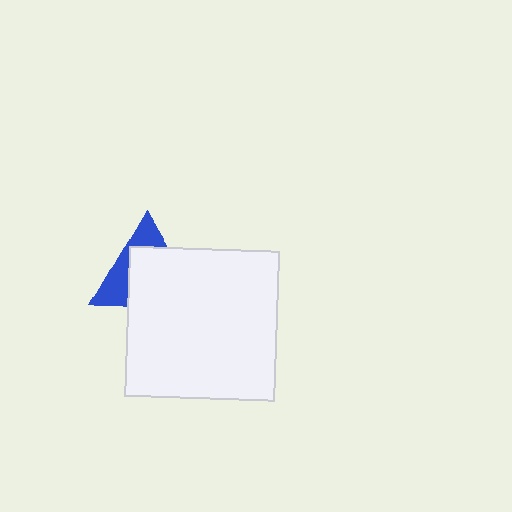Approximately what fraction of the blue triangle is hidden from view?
Roughly 62% of the blue triangle is hidden behind the white square.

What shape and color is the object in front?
The object in front is a white square.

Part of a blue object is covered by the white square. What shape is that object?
It is a triangle.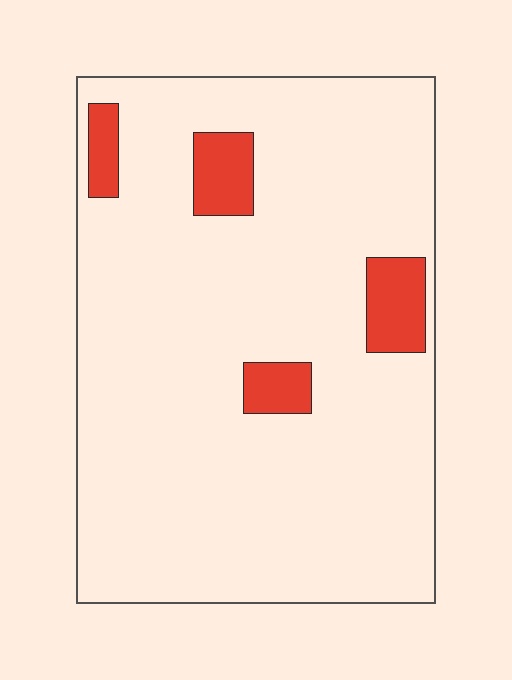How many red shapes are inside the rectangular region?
4.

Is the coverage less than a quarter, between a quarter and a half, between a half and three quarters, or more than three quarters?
Less than a quarter.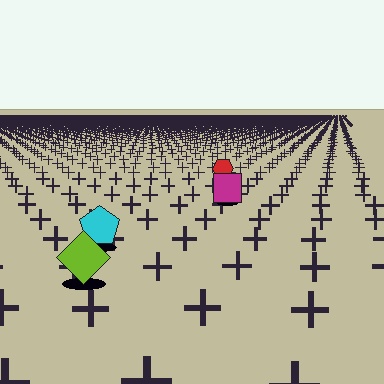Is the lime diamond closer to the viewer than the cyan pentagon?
Yes. The lime diamond is closer — you can tell from the texture gradient: the ground texture is coarser near it.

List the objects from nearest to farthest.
From nearest to farthest: the lime diamond, the cyan pentagon, the magenta square, the red hexagon.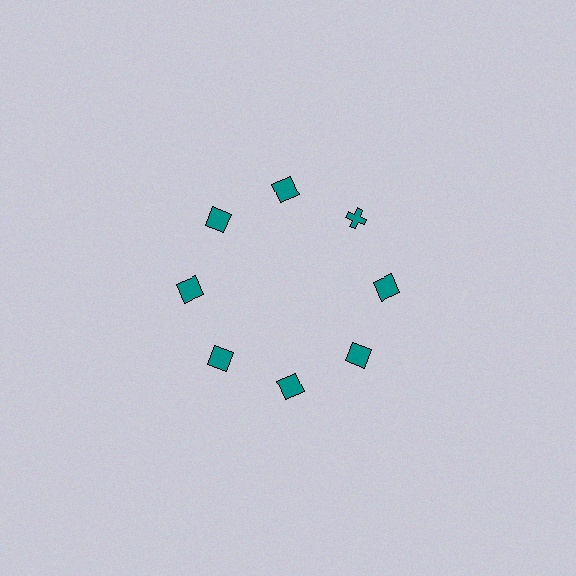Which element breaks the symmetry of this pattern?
The teal cross at roughly the 2 o'clock position breaks the symmetry. All other shapes are teal squares.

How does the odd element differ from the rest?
It has a different shape: cross instead of square.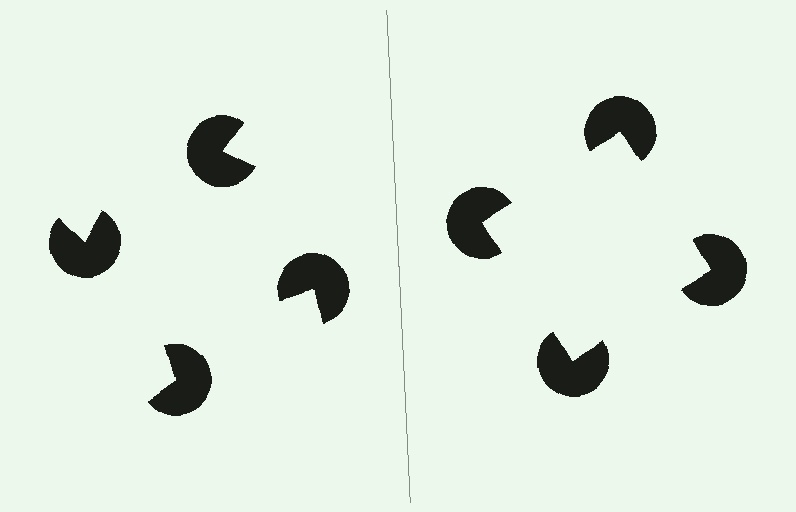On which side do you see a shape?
An illusory square appears on the right side. On the left side the wedge cuts are rotated, so no coherent shape forms.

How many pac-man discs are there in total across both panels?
8 — 4 on each side.